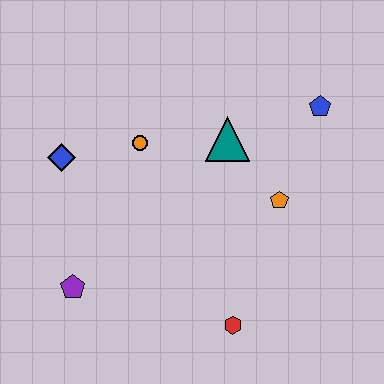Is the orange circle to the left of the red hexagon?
Yes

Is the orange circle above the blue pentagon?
No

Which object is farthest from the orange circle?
The red hexagon is farthest from the orange circle.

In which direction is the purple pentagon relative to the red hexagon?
The purple pentagon is to the left of the red hexagon.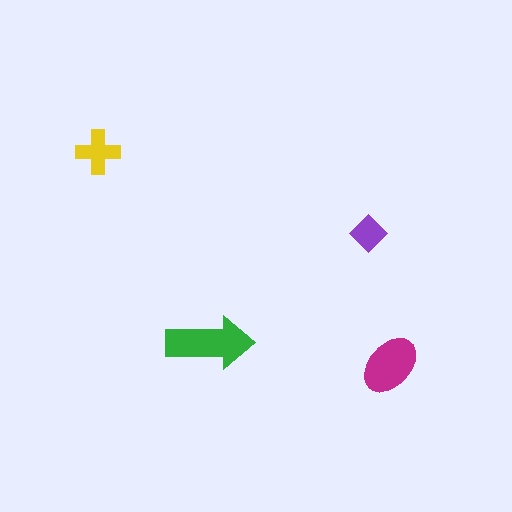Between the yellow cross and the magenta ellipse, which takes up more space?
The magenta ellipse.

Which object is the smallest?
The purple diamond.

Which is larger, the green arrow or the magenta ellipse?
The green arrow.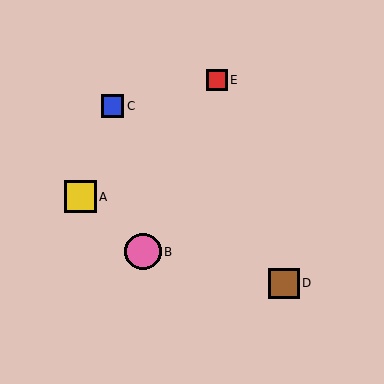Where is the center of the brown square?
The center of the brown square is at (284, 283).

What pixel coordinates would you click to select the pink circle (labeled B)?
Click at (143, 252) to select the pink circle B.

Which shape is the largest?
The pink circle (labeled B) is the largest.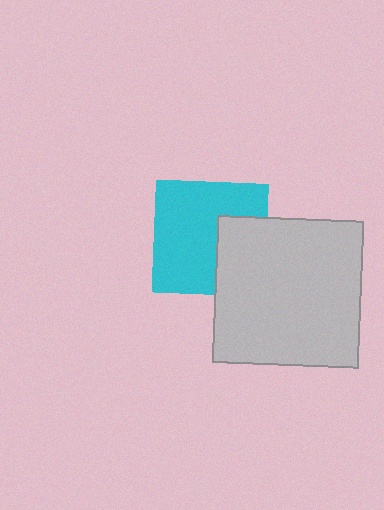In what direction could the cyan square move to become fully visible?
The cyan square could move left. That would shift it out from behind the light gray square entirely.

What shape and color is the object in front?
The object in front is a light gray square.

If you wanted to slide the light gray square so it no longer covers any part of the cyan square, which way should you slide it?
Slide it right — that is the most direct way to separate the two shapes.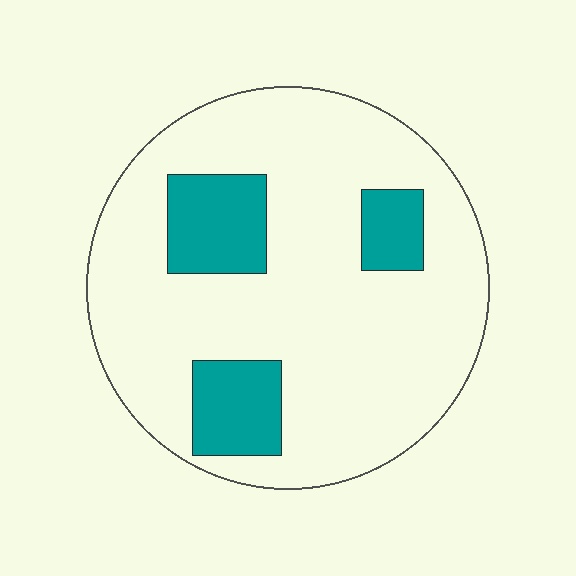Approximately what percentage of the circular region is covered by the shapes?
Approximately 20%.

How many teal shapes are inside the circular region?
3.